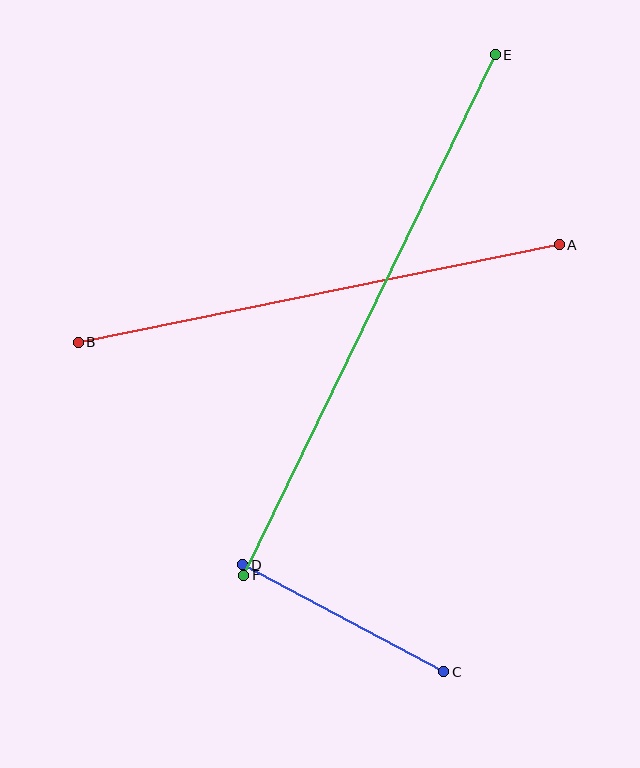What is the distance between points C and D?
The distance is approximately 228 pixels.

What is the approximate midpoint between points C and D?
The midpoint is at approximately (343, 618) pixels.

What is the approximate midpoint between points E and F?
The midpoint is at approximately (370, 315) pixels.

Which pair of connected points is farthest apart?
Points E and F are farthest apart.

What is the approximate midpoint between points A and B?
The midpoint is at approximately (319, 293) pixels.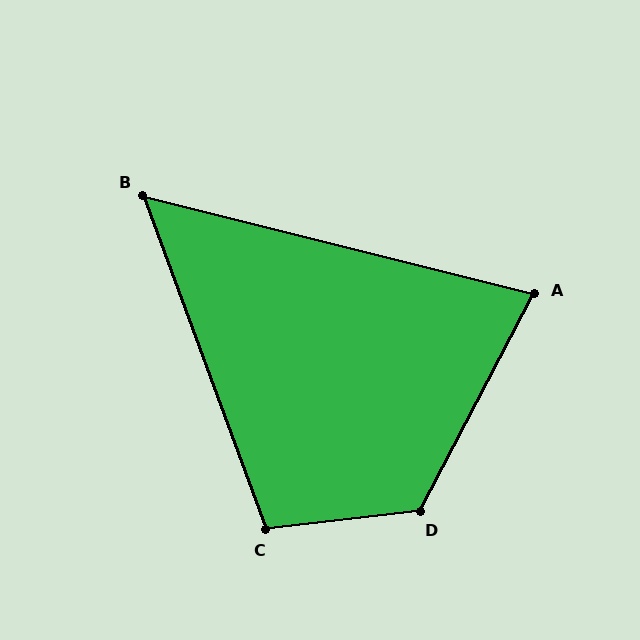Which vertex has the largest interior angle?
D, at approximately 124 degrees.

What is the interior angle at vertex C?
Approximately 104 degrees (obtuse).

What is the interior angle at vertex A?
Approximately 76 degrees (acute).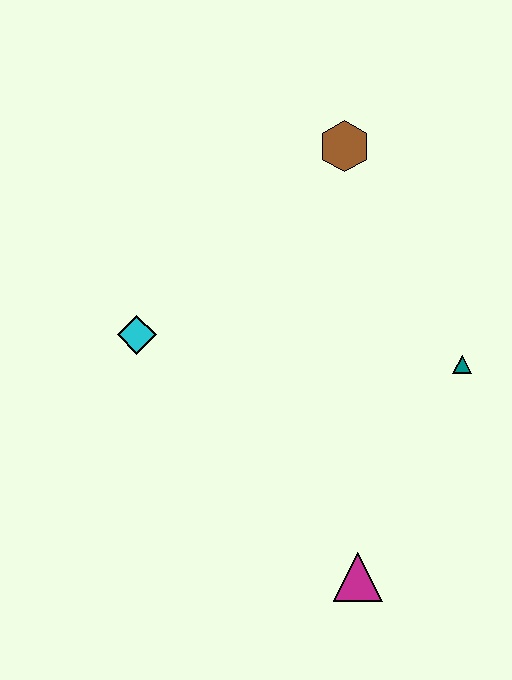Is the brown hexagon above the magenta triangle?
Yes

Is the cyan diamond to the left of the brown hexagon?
Yes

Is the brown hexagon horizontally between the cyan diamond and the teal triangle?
Yes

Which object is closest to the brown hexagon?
The teal triangle is closest to the brown hexagon.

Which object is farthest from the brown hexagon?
The magenta triangle is farthest from the brown hexagon.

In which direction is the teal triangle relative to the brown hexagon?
The teal triangle is below the brown hexagon.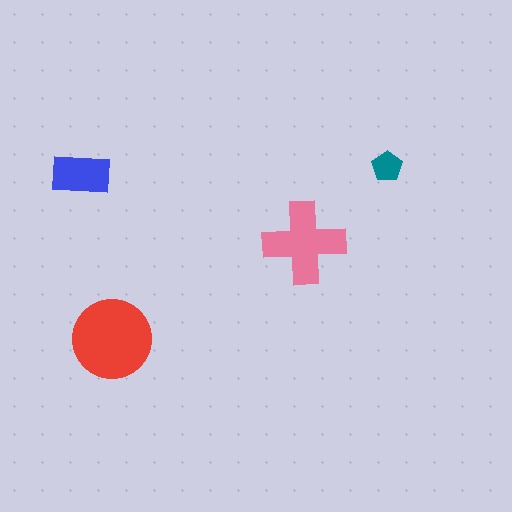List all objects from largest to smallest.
The red circle, the pink cross, the blue rectangle, the teal pentagon.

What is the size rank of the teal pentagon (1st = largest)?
4th.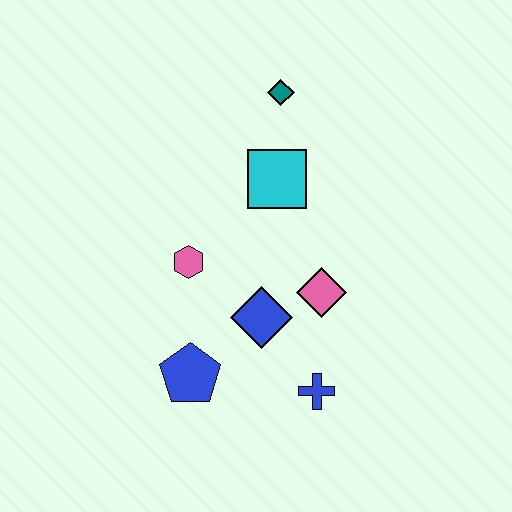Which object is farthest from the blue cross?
The teal diamond is farthest from the blue cross.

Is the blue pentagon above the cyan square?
No